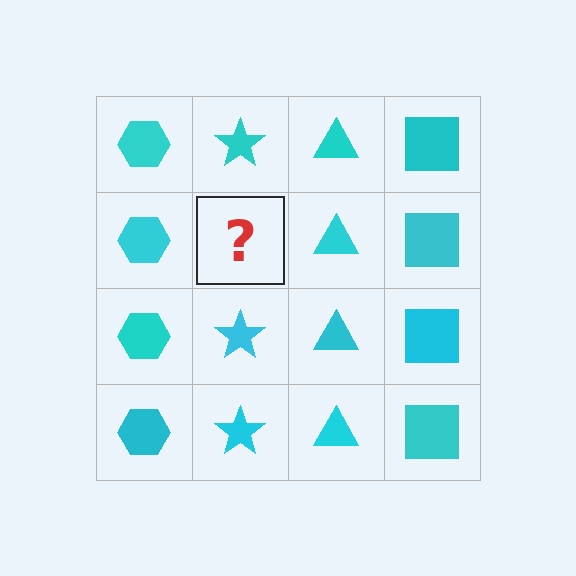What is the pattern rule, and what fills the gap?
The rule is that each column has a consistent shape. The gap should be filled with a cyan star.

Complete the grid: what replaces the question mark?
The question mark should be replaced with a cyan star.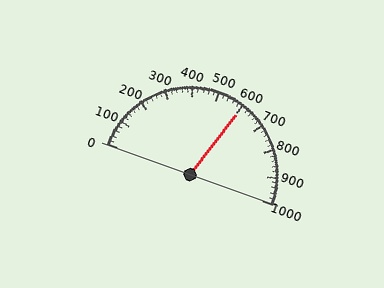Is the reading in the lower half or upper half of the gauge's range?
The reading is in the upper half of the range (0 to 1000).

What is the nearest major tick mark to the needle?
The nearest major tick mark is 600.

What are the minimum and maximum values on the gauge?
The gauge ranges from 0 to 1000.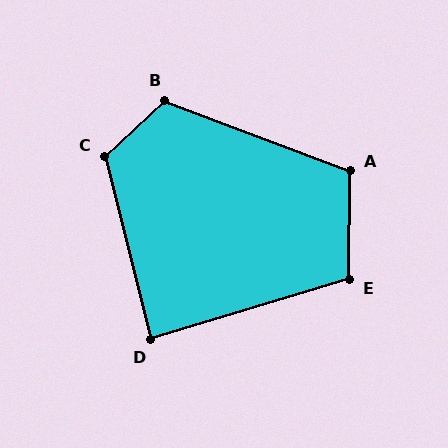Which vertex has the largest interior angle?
C, at approximately 119 degrees.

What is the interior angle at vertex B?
Approximately 116 degrees (obtuse).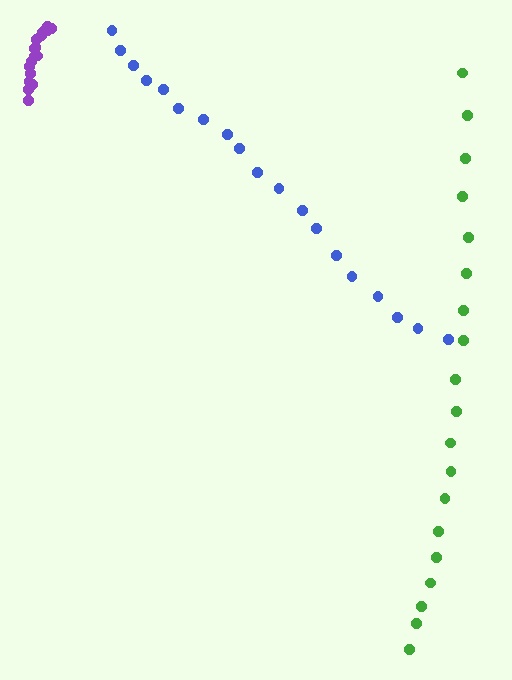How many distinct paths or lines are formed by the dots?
There are 3 distinct paths.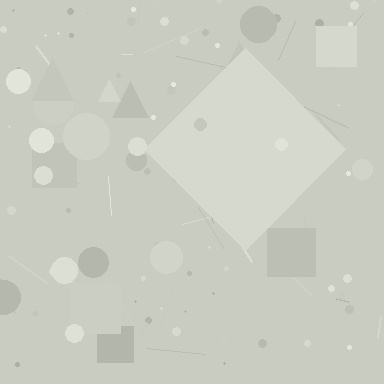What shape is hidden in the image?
A diamond is hidden in the image.